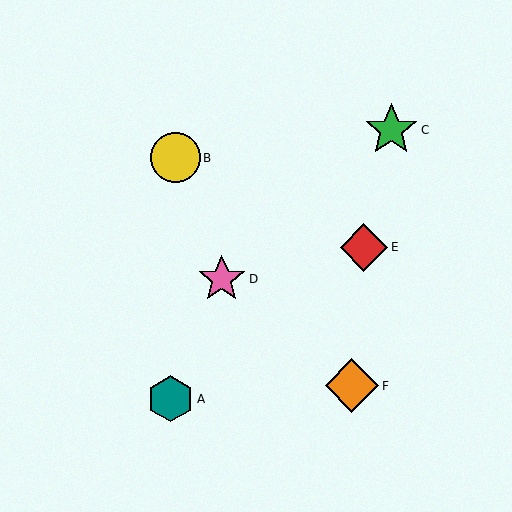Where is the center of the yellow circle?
The center of the yellow circle is at (175, 158).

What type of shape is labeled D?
Shape D is a pink star.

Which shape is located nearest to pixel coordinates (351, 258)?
The red diamond (labeled E) at (364, 247) is nearest to that location.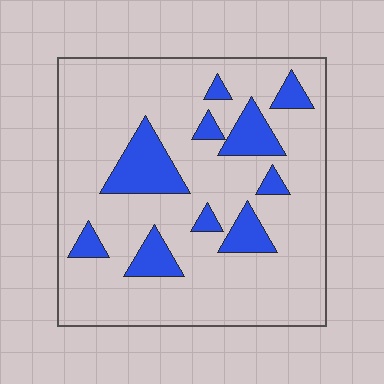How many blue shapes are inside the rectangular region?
10.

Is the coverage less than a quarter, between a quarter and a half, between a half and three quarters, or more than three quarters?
Less than a quarter.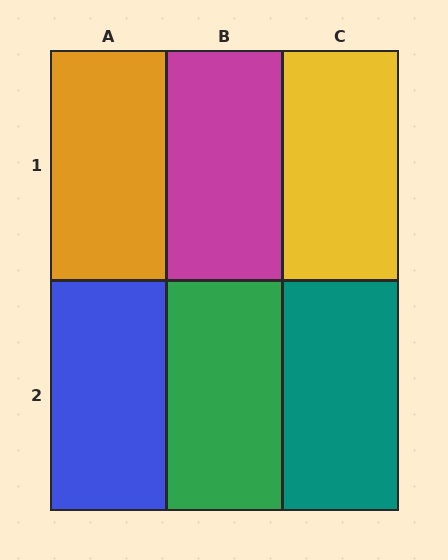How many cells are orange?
1 cell is orange.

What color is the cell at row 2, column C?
Teal.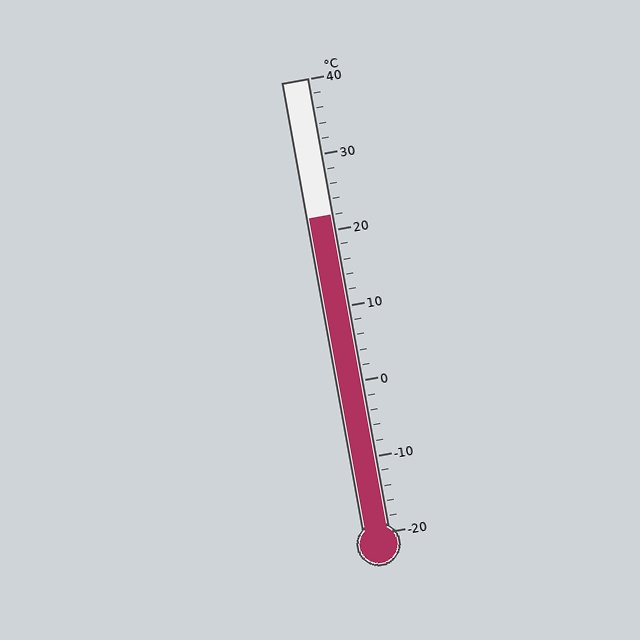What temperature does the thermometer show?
The thermometer shows approximately 22°C.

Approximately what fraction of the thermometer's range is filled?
The thermometer is filled to approximately 70% of its range.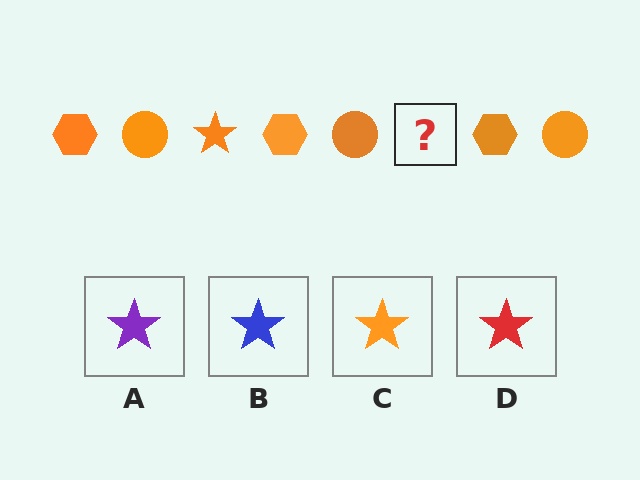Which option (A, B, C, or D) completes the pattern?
C.